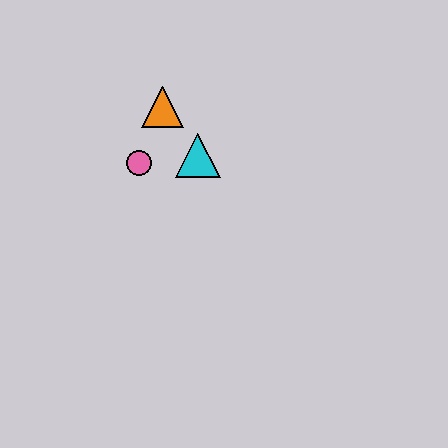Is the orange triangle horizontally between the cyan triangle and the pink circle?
Yes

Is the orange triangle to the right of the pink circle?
Yes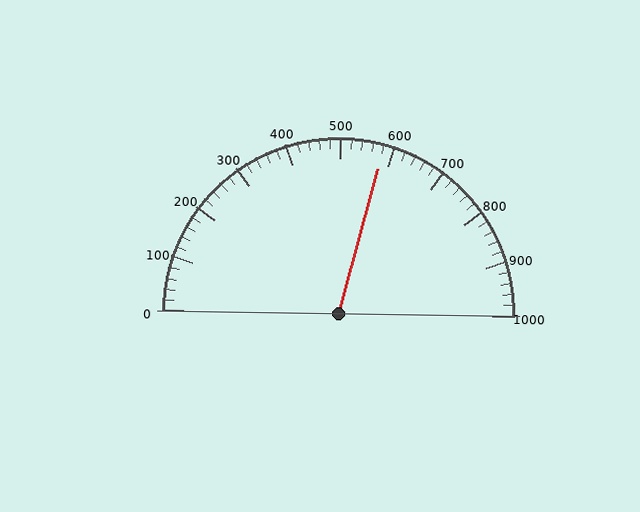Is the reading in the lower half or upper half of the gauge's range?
The reading is in the upper half of the range (0 to 1000).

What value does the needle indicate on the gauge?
The needle indicates approximately 580.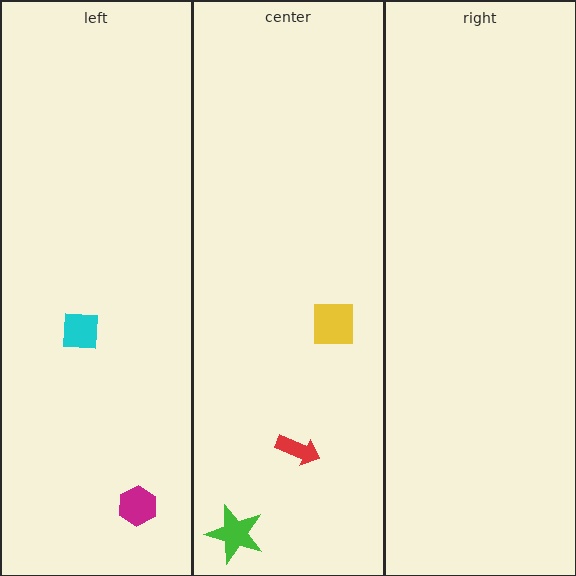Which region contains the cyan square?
The left region.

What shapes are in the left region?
The cyan square, the magenta hexagon.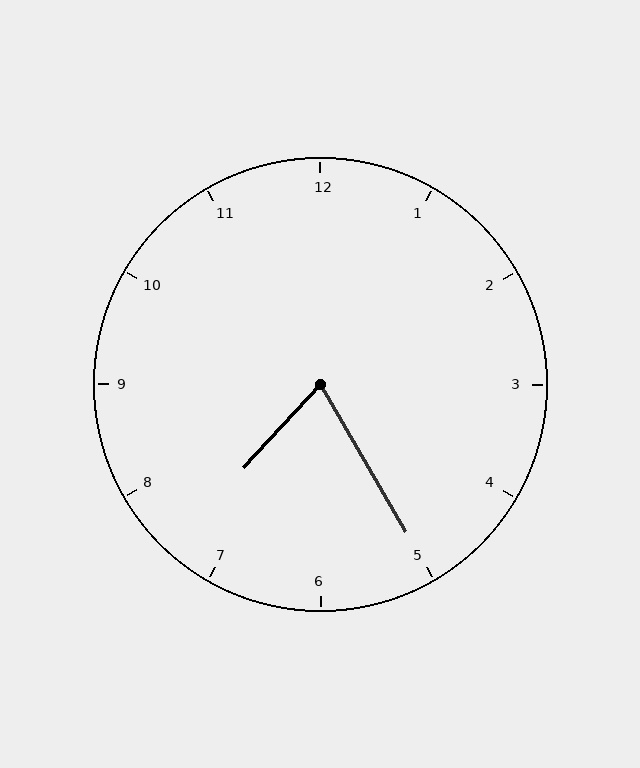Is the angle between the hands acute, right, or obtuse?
It is acute.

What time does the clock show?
7:25.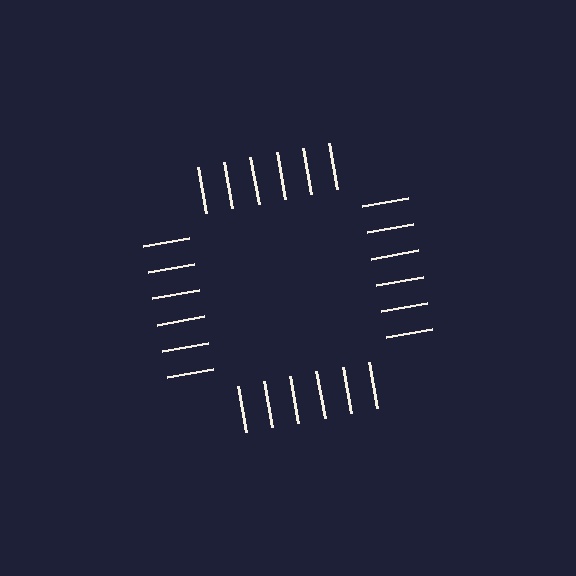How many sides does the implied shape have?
4 sides — the line-ends trace a square.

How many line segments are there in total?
24 — 6 along each of the 4 edges.